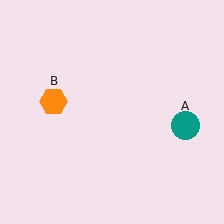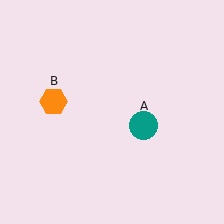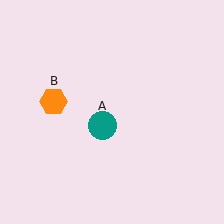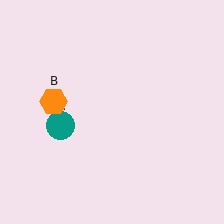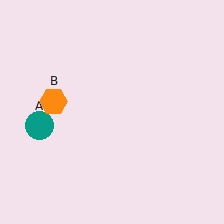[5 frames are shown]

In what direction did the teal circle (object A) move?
The teal circle (object A) moved left.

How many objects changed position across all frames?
1 object changed position: teal circle (object A).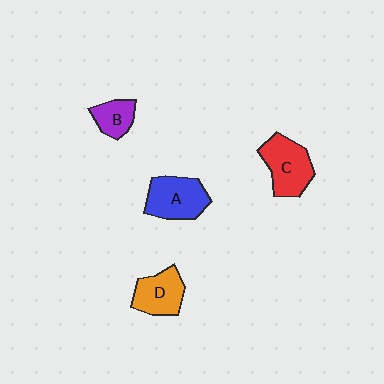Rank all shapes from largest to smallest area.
From largest to smallest: C (red), A (blue), D (orange), B (purple).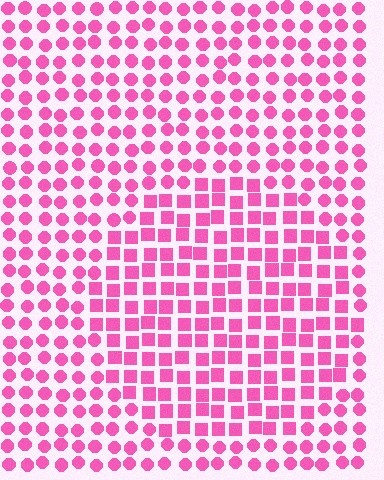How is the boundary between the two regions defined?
The boundary is defined by a change in element shape: squares inside vs. circles outside. All elements share the same color and spacing.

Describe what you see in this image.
The image is filled with small pink elements arranged in a uniform grid. A circle-shaped region contains squares, while the surrounding area contains circles. The boundary is defined purely by the change in element shape.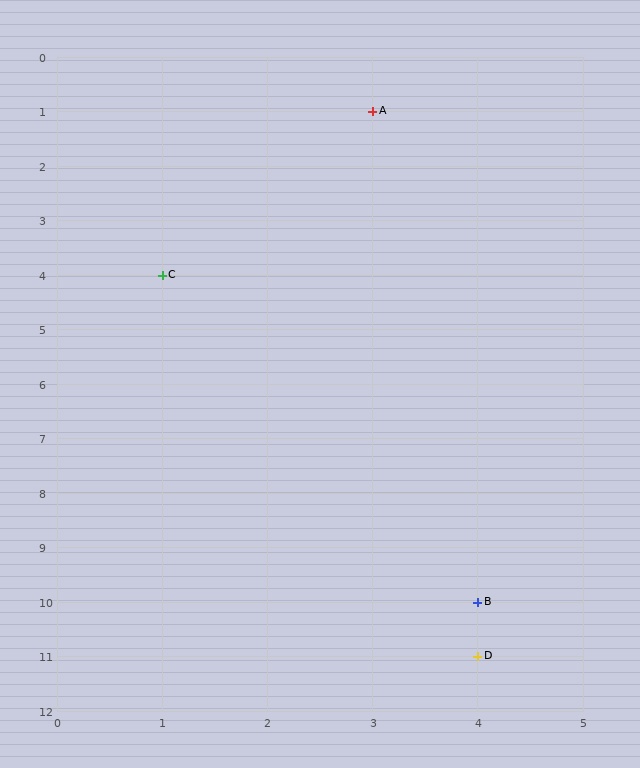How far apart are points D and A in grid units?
Points D and A are 1 column and 10 rows apart (about 10.0 grid units diagonally).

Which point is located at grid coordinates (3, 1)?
Point A is at (3, 1).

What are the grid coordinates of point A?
Point A is at grid coordinates (3, 1).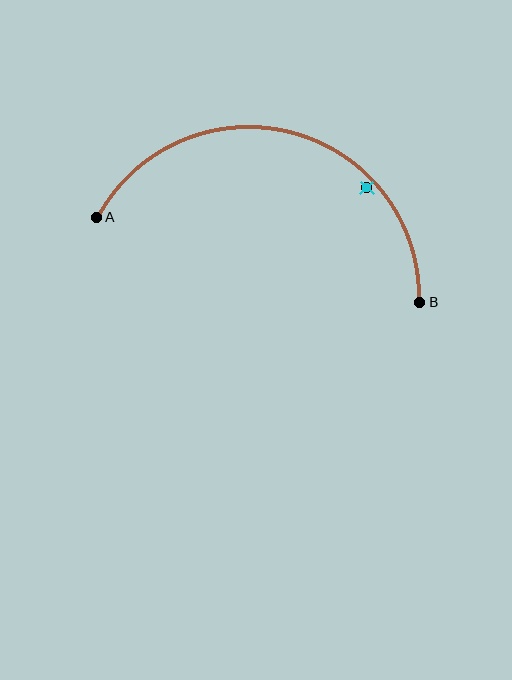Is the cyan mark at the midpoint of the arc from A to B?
No — the cyan mark does not lie on the arc at all. It sits slightly inside the curve.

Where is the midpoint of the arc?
The arc midpoint is the point on the curve farthest from the straight line joining A and B. It sits above that line.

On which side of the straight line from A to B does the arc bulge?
The arc bulges above the straight line connecting A and B.